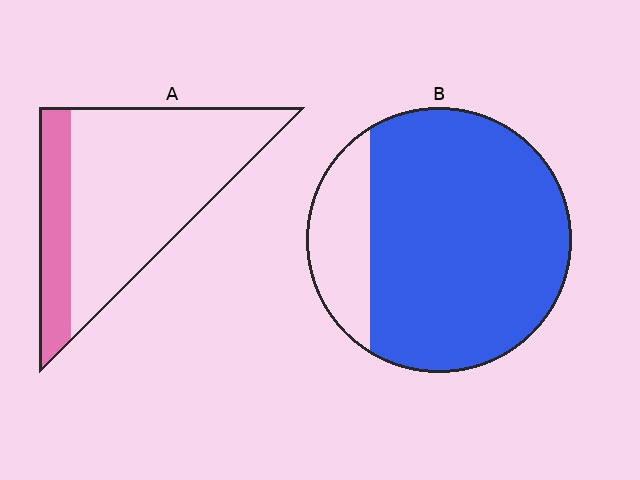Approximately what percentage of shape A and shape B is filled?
A is approximately 25% and B is approximately 80%.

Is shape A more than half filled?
No.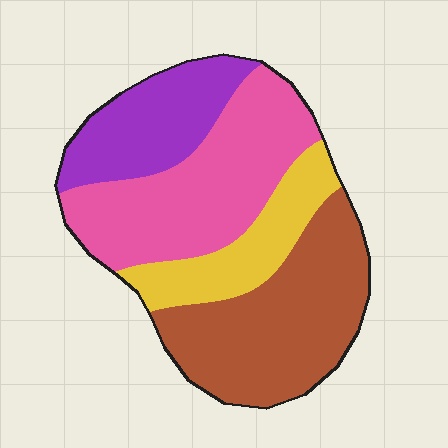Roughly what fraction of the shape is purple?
Purple takes up about one fifth (1/5) of the shape.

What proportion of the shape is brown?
Brown covers roughly 35% of the shape.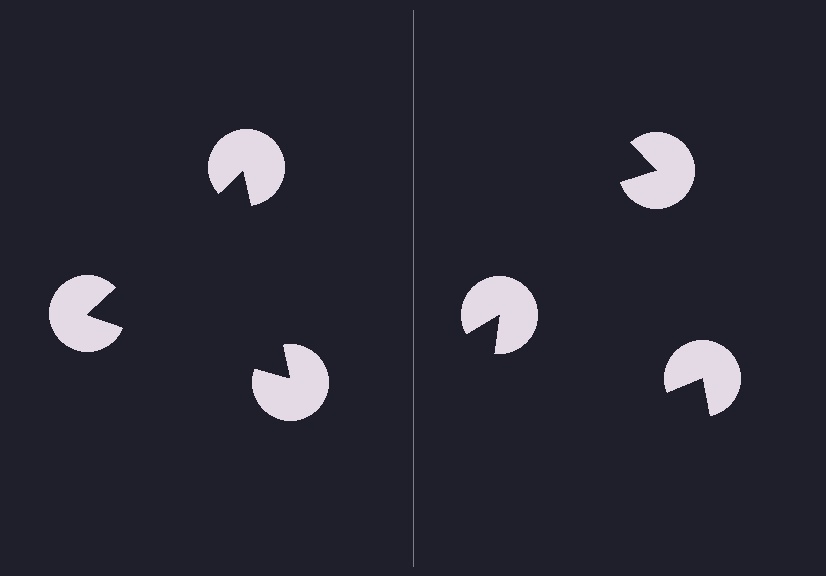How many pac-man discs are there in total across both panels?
6 — 3 on each side.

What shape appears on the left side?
An illusory triangle.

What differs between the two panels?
The pac-man discs are positioned identically on both sides; only the wedge orientations differ. On the left they align to a triangle; on the right they are misaligned.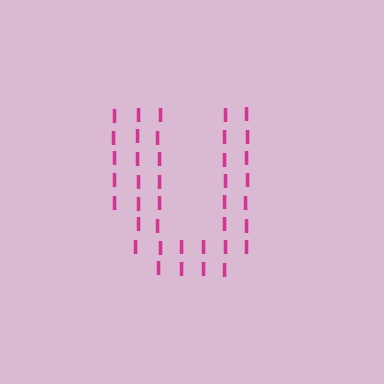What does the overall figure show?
The overall figure shows the letter U.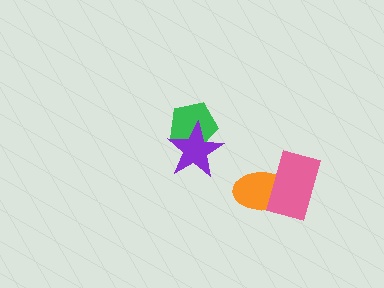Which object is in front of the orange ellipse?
The pink rectangle is in front of the orange ellipse.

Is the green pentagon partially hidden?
Yes, it is partially covered by another shape.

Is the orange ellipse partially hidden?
Yes, it is partially covered by another shape.